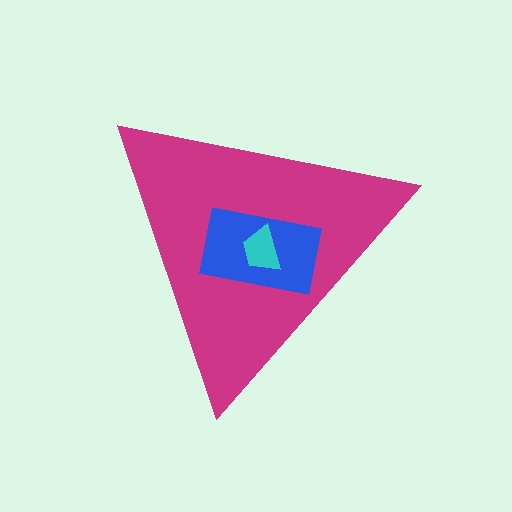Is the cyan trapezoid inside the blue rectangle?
Yes.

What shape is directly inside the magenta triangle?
The blue rectangle.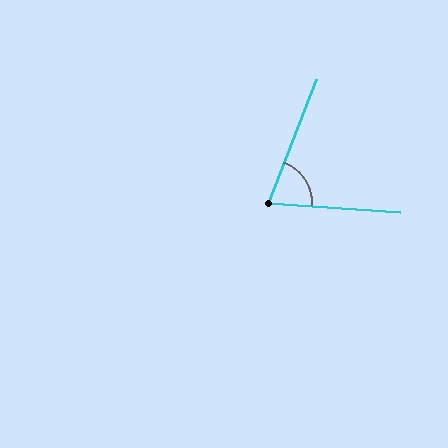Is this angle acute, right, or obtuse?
It is acute.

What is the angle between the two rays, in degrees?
Approximately 73 degrees.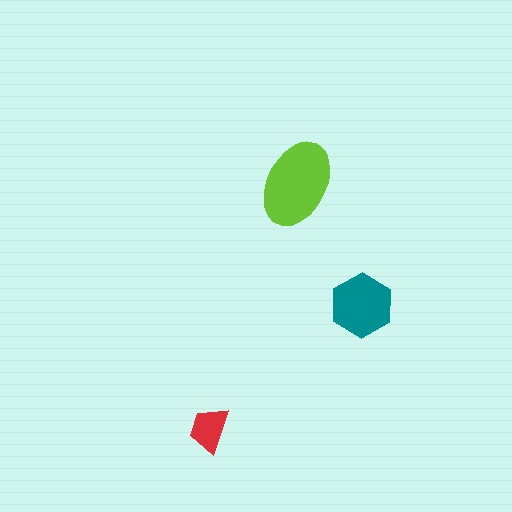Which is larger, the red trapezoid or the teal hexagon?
The teal hexagon.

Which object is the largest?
The lime ellipse.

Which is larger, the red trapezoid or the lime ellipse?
The lime ellipse.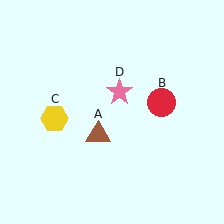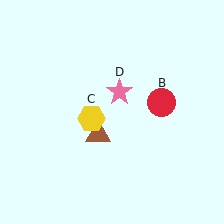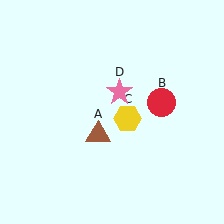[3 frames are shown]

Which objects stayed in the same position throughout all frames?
Brown triangle (object A) and red circle (object B) and pink star (object D) remained stationary.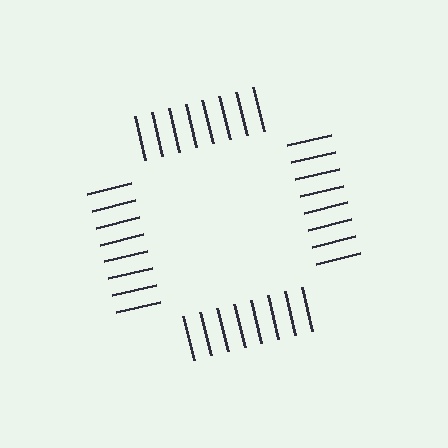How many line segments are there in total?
32 — 8 along each of the 4 edges.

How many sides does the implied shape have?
4 sides — the line-ends trace a square.